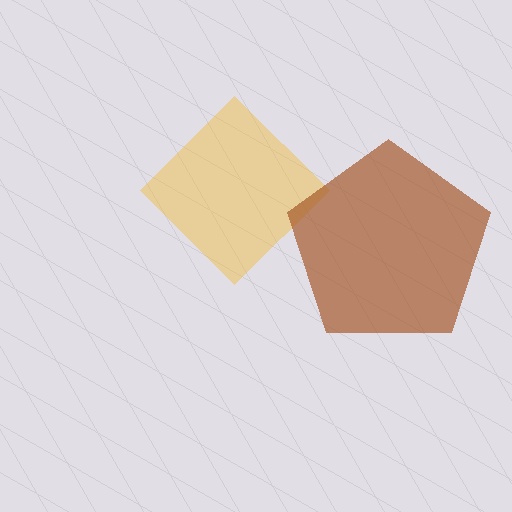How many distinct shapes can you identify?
There are 2 distinct shapes: a yellow diamond, a brown pentagon.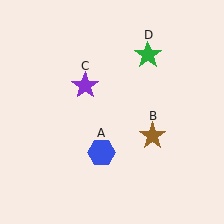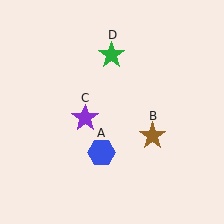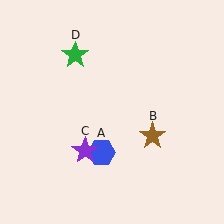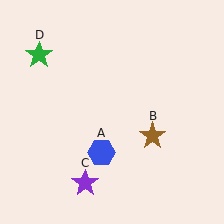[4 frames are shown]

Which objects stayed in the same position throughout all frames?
Blue hexagon (object A) and brown star (object B) remained stationary.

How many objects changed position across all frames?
2 objects changed position: purple star (object C), green star (object D).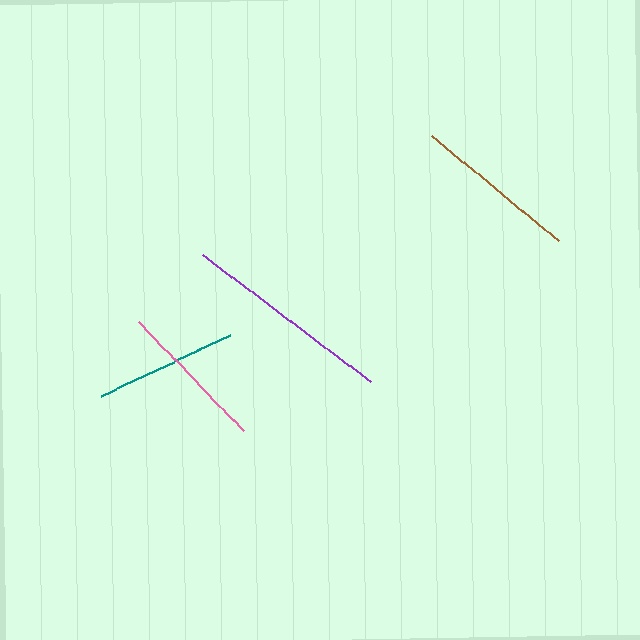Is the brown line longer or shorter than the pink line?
The brown line is longer than the pink line.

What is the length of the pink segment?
The pink segment is approximately 151 pixels long.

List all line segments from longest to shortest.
From longest to shortest: purple, brown, pink, teal.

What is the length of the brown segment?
The brown segment is approximately 164 pixels long.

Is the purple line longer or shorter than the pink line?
The purple line is longer than the pink line.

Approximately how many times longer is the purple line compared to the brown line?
The purple line is approximately 1.3 times the length of the brown line.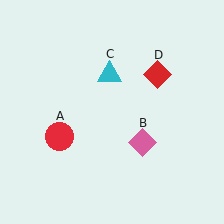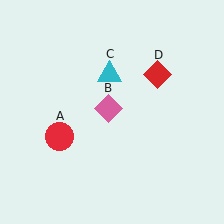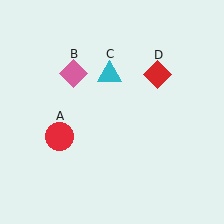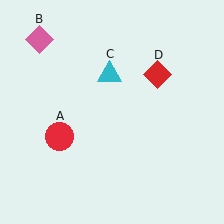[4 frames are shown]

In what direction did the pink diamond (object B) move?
The pink diamond (object B) moved up and to the left.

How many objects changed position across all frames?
1 object changed position: pink diamond (object B).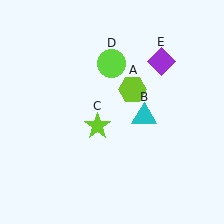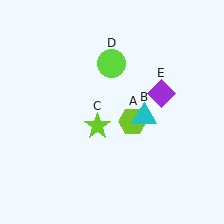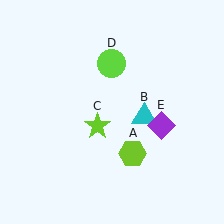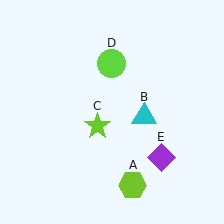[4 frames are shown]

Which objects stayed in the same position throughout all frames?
Cyan triangle (object B) and lime star (object C) and lime circle (object D) remained stationary.